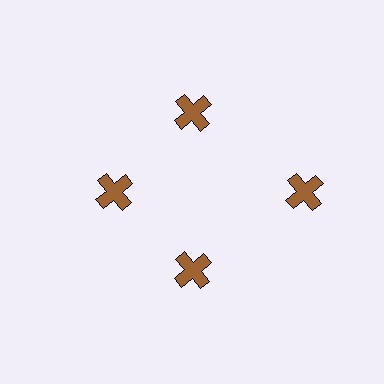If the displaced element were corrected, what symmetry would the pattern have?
It would have 4-fold rotational symmetry — the pattern would map onto itself every 90 degrees.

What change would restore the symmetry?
The symmetry would be restored by moving it inward, back onto the ring so that all 4 crosses sit at equal angles and equal distance from the center.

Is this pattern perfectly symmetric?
No. The 4 brown crosses are arranged in a ring, but one element near the 3 o'clock position is pushed outward from the center, breaking the 4-fold rotational symmetry.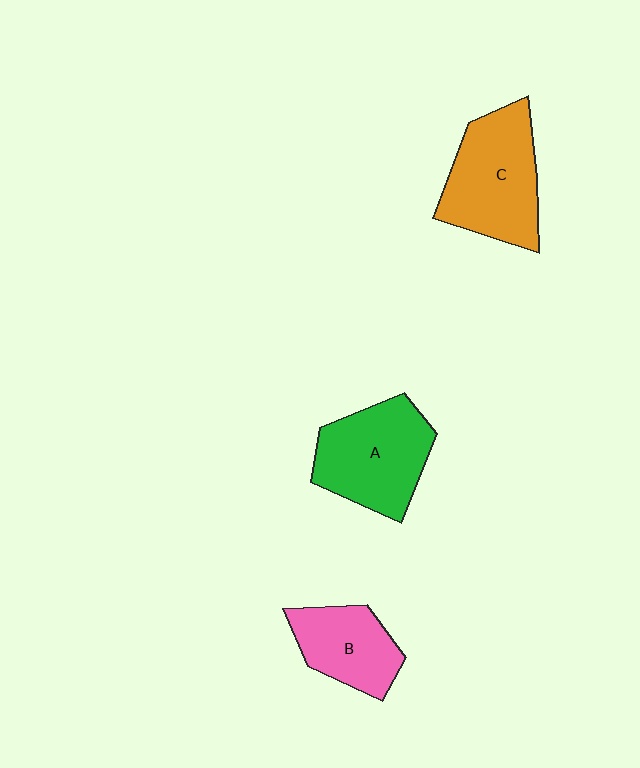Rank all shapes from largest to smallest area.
From largest to smallest: C (orange), A (green), B (pink).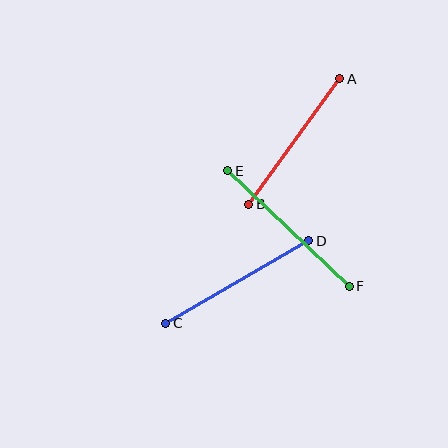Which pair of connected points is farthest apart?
Points E and F are farthest apart.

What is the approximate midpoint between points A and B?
The midpoint is at approximately (294, 141) pixels.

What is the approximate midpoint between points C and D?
The midpoint is at approximately (237, 282) pixels.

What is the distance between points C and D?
The distance is approximately 165 pixels.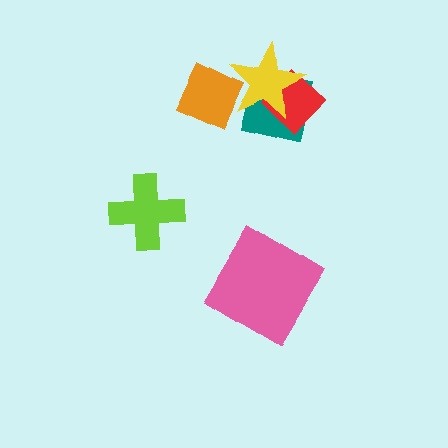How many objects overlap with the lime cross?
0 objects overlap with the lime cross.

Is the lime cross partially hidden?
No, no other shape covers it.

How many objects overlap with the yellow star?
3 objects overlap with the yellow star.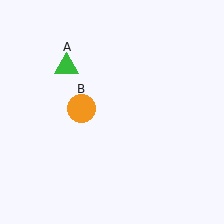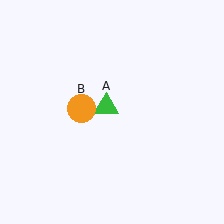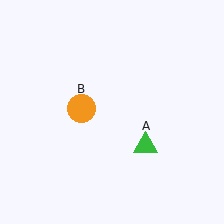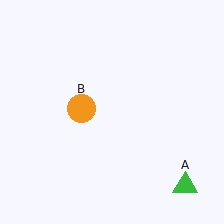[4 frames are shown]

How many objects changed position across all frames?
1 object changed position: green triangle (object A).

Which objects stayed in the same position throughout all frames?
Orange circle (object B) remained stationary.